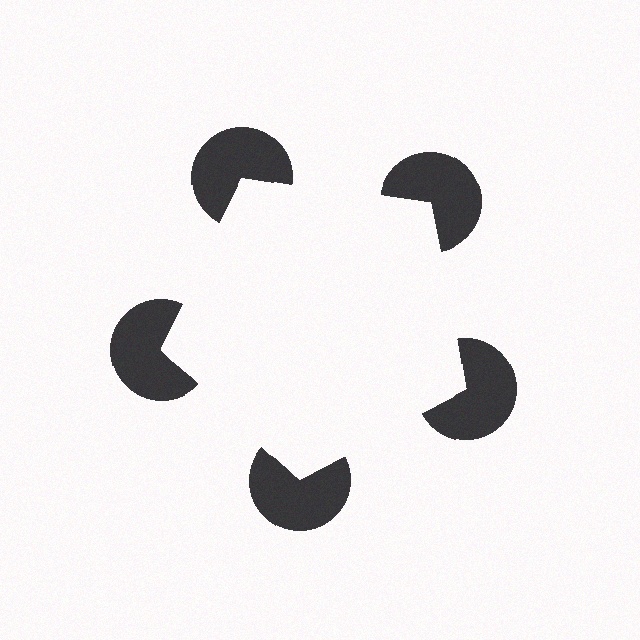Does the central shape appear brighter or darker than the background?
It typically appears slightly brighter than the background, even though no actual brightness change is drawn.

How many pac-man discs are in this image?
There are 5 — one at each vertex of the illusory pentagon.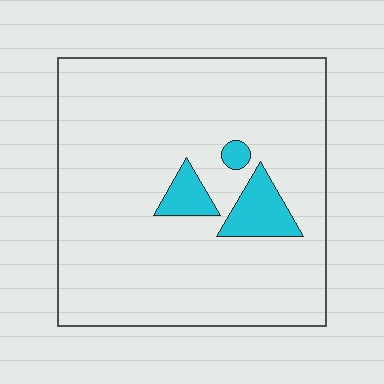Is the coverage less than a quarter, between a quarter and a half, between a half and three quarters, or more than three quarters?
Less than a quarter.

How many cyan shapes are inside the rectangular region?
3.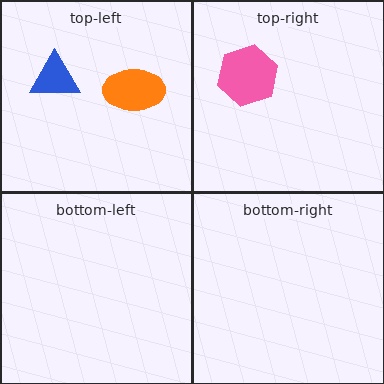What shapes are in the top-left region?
The blue triangle, the orange ellipse.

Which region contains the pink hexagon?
The top-right region.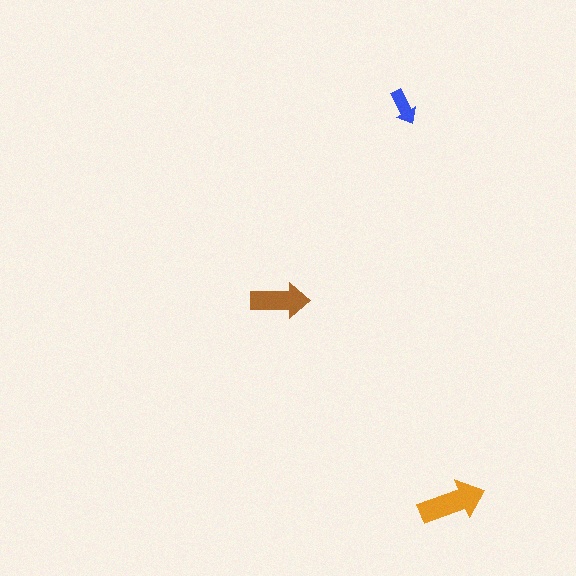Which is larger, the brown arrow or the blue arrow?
The brown one.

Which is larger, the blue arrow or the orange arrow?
The orange one.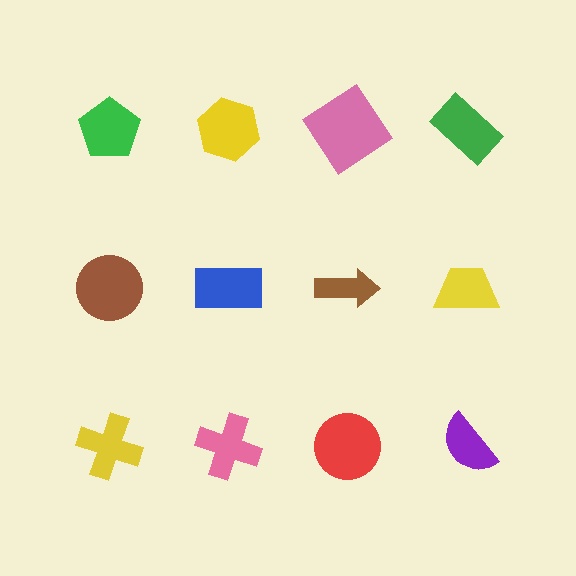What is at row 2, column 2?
A blue rectangle.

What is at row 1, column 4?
A green rectangle.